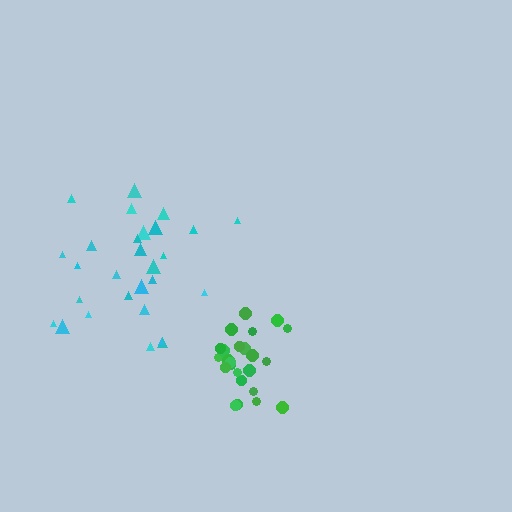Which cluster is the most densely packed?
Green.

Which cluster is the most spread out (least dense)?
Cyan.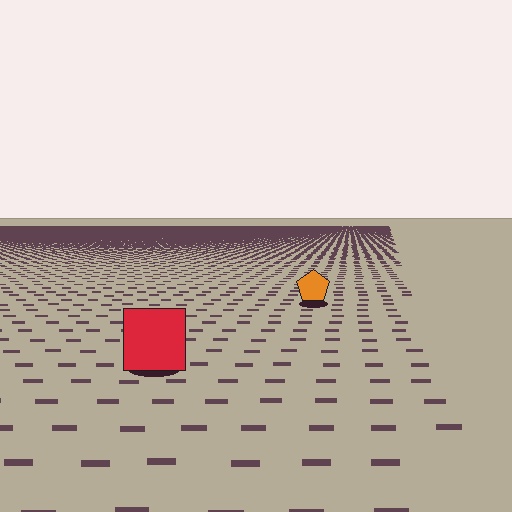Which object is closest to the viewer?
The red square is closest. The texture marks near it are larger and more spread out.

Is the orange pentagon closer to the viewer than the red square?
No. The red square is closer — you can tell from the texture gradient: the ground texture is coarser near it.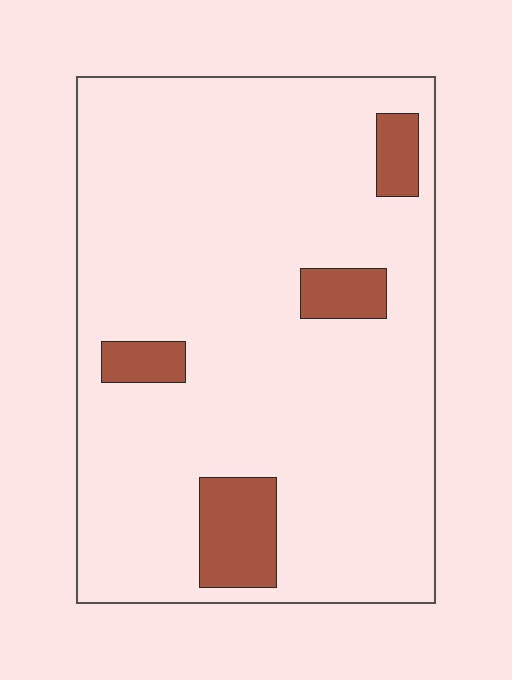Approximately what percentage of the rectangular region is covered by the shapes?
Approximately 10%.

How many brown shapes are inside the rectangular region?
4.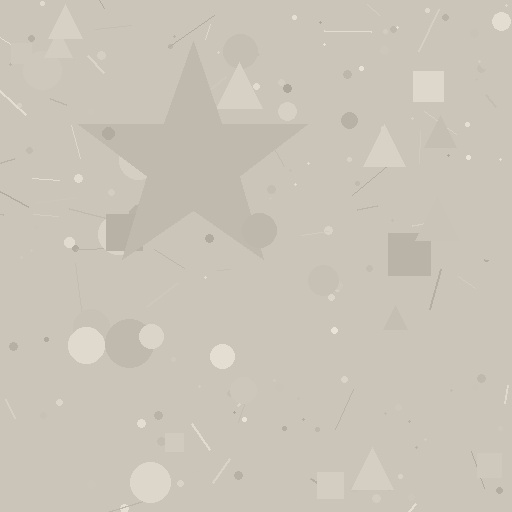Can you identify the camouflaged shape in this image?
The camouflaged shape is a star.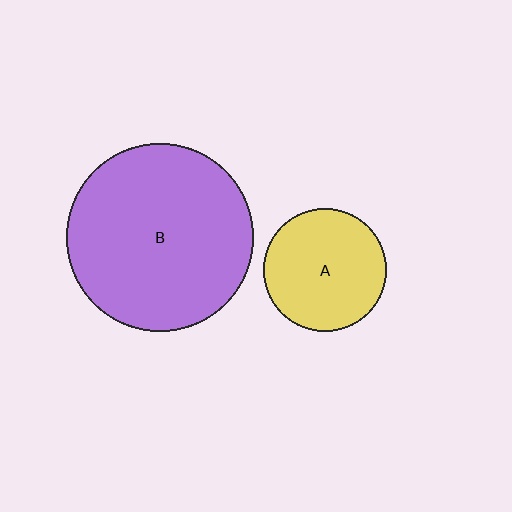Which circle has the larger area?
Circle B (purple).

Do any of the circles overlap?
No, none of the circles overlap.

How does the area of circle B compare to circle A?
Approximately 2.3 times.